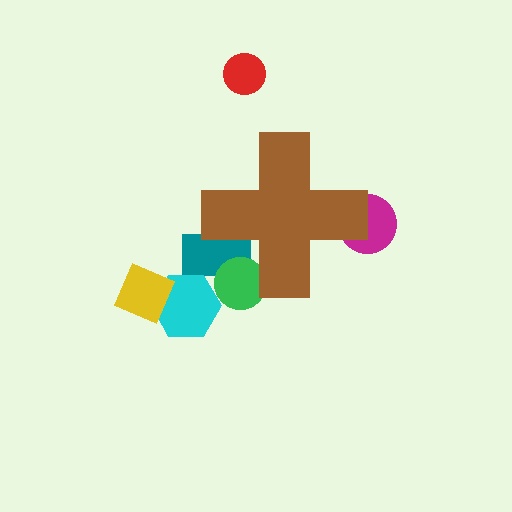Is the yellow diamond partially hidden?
No, the yellow diamond is fully visible.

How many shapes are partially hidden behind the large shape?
3 shapes are partially hidden.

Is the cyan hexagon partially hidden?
No, the cyan hexagon is fully visible.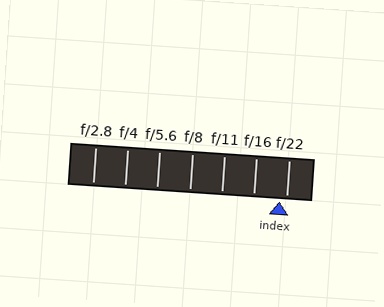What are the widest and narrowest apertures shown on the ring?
The widest aperture shown is f/2.8 and the narrowest is f/22.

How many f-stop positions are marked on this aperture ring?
There are 7 f-stop positions marked.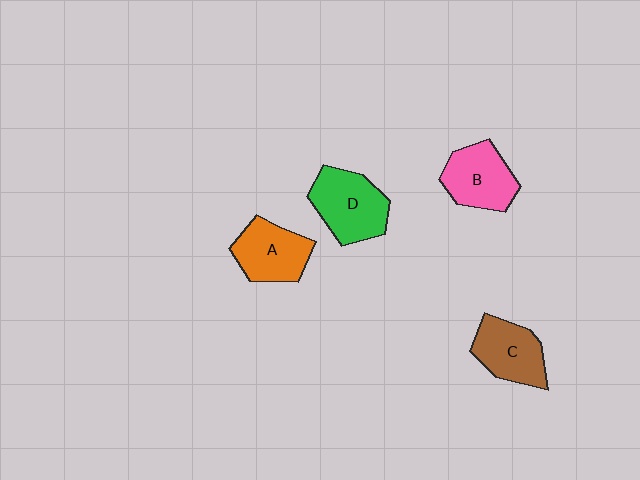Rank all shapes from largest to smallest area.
From largest to smallest: D (green), B (pink), A (orange), C (brown).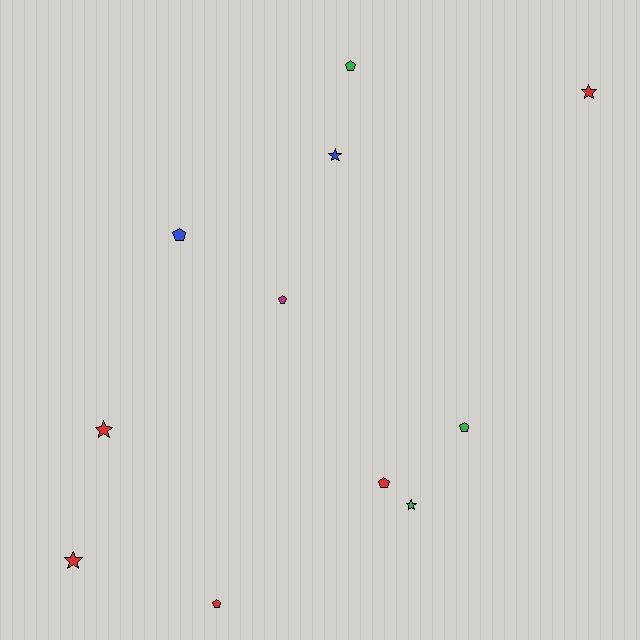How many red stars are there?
There are 3 red stars.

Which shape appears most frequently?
Pentagon, with 6 objects.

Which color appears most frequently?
Red, with 5 objects.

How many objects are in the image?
There are 11 objects.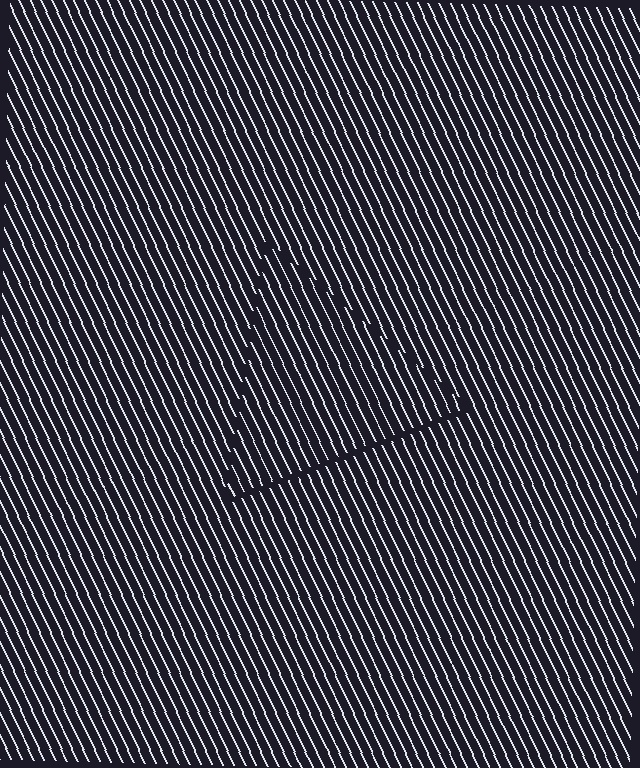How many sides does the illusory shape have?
3 sides — the line-ends trace a triangle.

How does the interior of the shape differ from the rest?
The interior of the shape contains the same grating, shifted by half a period — the contour is defined by the phase discontinuity where line-ends from the inner and outer gratings abut.